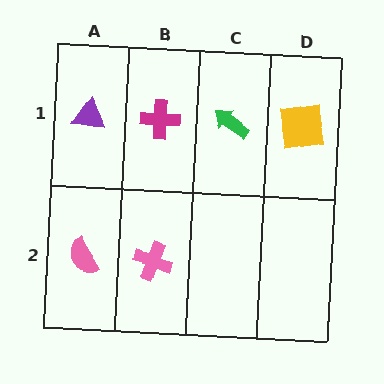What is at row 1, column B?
A magenta cross.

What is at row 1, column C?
A green arrow.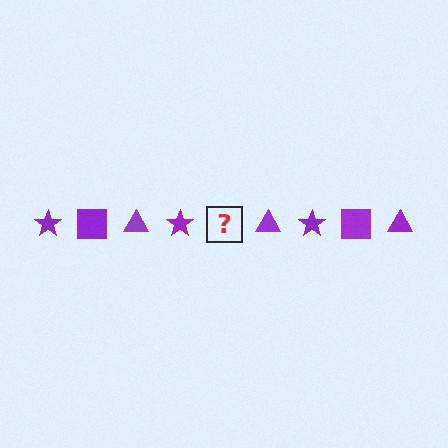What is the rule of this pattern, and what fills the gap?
The rule is that the pattern cycles through star, square, triangle shapes in purple. The gap should be filled with a purple square.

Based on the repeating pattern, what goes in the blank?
The blank should be a purple square.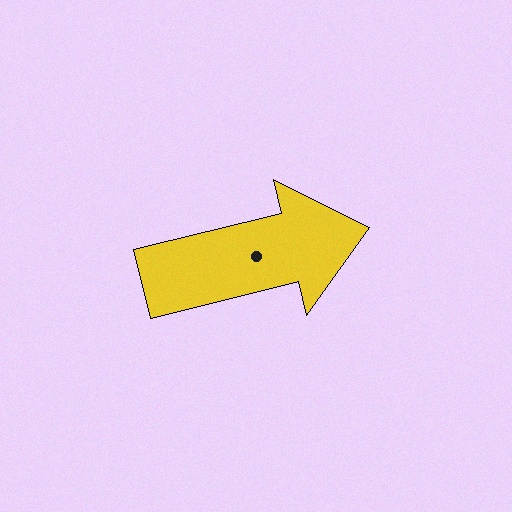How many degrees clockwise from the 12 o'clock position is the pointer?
Approximately 76 degrees.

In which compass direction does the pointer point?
East.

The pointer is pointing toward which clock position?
Roughly 3 o'clock.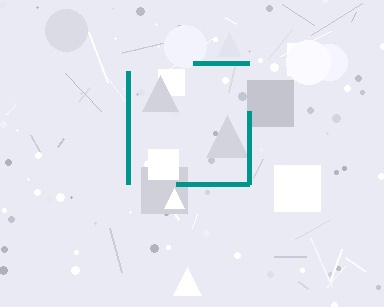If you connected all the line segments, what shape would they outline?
They would outline a square.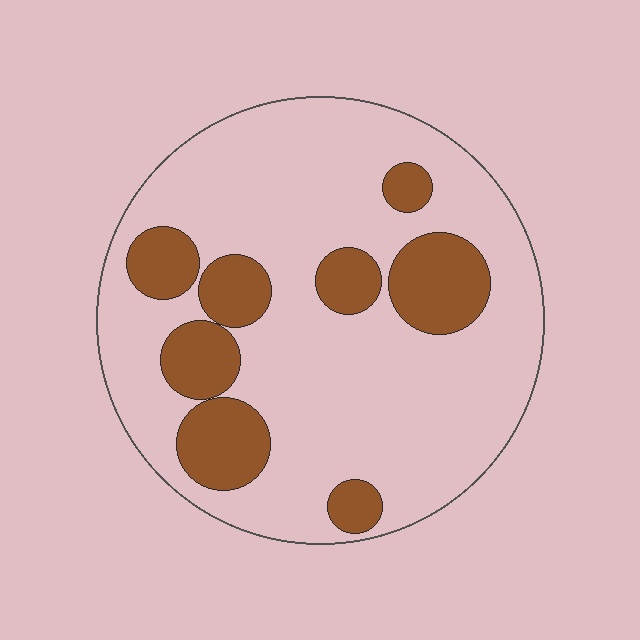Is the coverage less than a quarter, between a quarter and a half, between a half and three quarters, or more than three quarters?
Less than a quarter.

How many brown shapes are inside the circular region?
8.